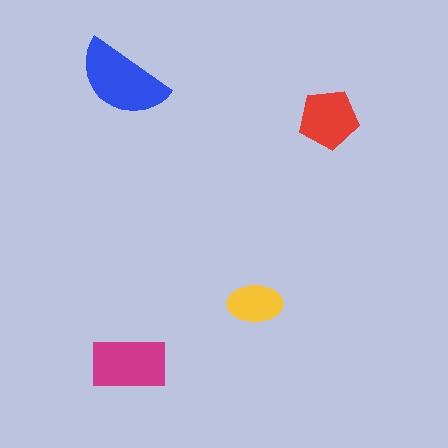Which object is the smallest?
The yellow ellipse.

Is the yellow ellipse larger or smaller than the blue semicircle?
Smaller.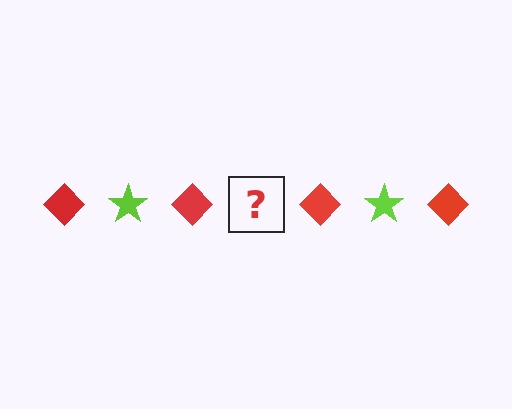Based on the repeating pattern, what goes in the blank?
The blank should be a lime star.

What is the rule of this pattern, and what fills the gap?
The rule is that the pattern alternates between red diamond and lime star. The gap should be filled with a lime star.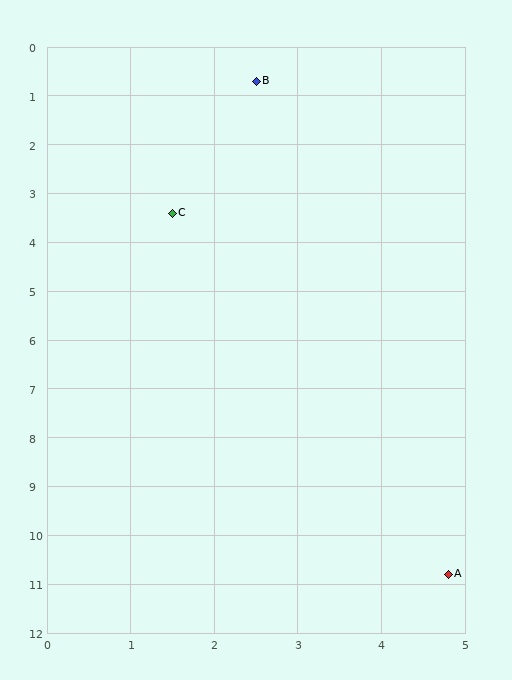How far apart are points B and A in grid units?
Points B and A are about 10.4 grid units apart.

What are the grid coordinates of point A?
Point A is at approximately (4.8, 10.8).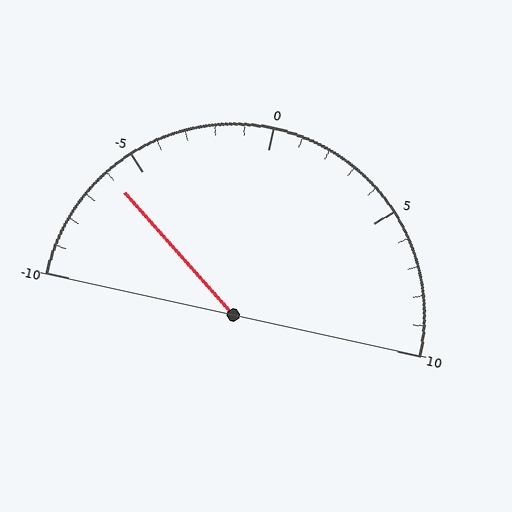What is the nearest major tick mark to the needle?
The nearest major tick mark is -5.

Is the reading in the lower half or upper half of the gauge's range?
The reading is in the lower half of the range (-10 to 10).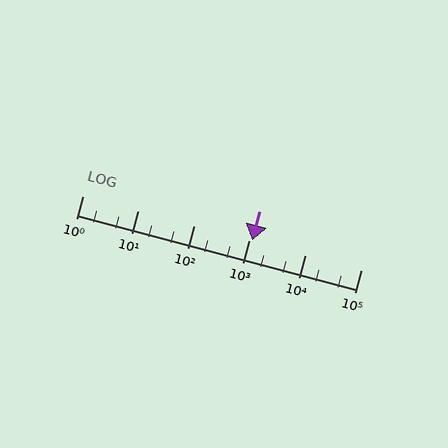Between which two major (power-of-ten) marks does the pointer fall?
The pointer is between 1000 and 10000.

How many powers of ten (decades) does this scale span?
The scale spans 5 decades, from 1 to 100000.